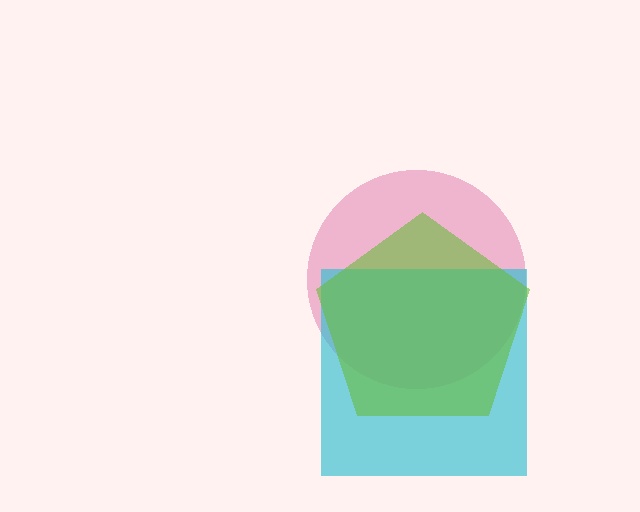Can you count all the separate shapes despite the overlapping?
Yes, there are 3 separate shapes.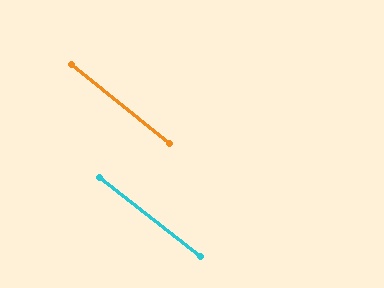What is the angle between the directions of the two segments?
Approximately 1 degree.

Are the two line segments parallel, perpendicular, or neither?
Parallel — their directions differ by only 0.6°.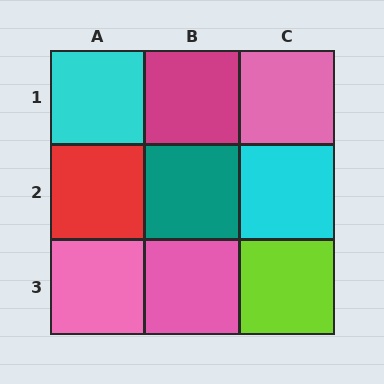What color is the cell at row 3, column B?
Pink.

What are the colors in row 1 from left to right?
Cyan, magenta, pink.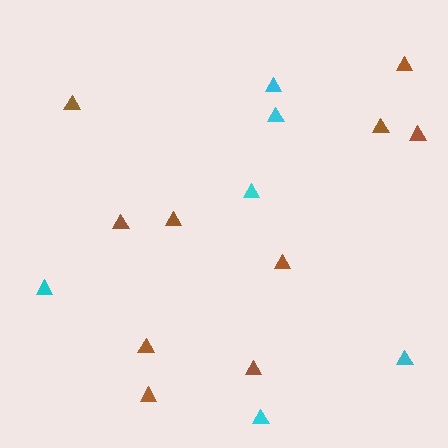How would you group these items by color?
There are 2 groups: one group of cyan triangles (6) and one group of brown triangles (10).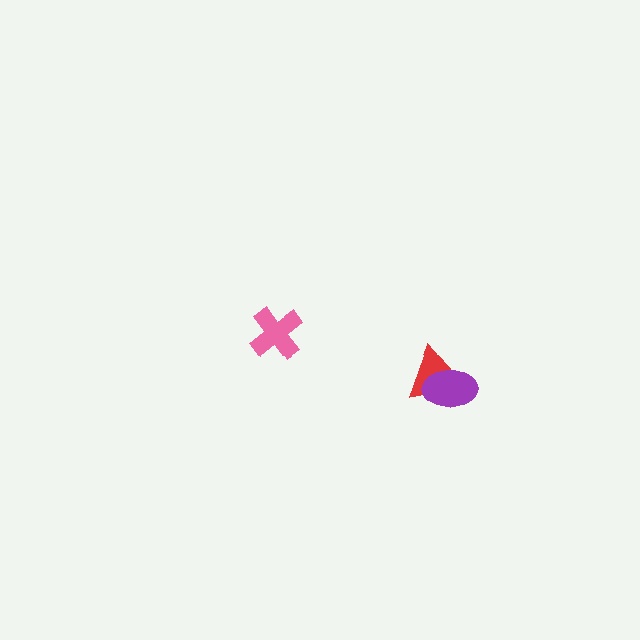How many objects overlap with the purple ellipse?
1 object overlaps with the purple ellipse.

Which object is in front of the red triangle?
The purple ellipse is in front of the red triangle.